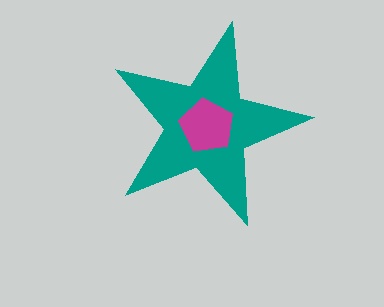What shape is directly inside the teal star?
The magenta pentagon.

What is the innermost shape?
The magenta pentagon.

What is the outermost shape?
The teal star.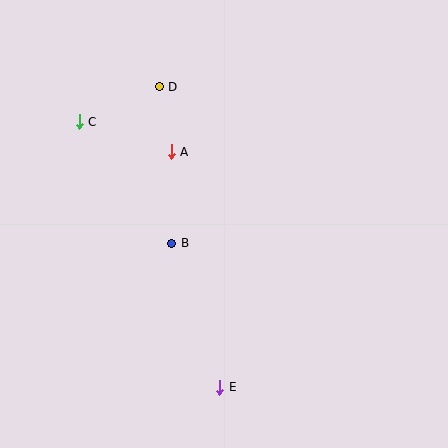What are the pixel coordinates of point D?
Point D is at (159, 87).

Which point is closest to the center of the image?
Point B at (172, 243) is closest to the center.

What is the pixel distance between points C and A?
The distance between C and A is 97 pixels.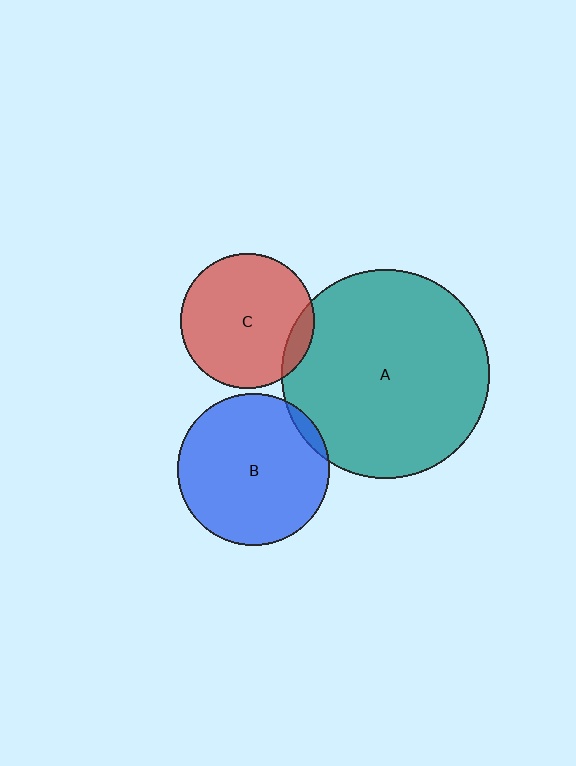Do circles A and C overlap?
Yes.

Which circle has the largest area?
Circle A (teal).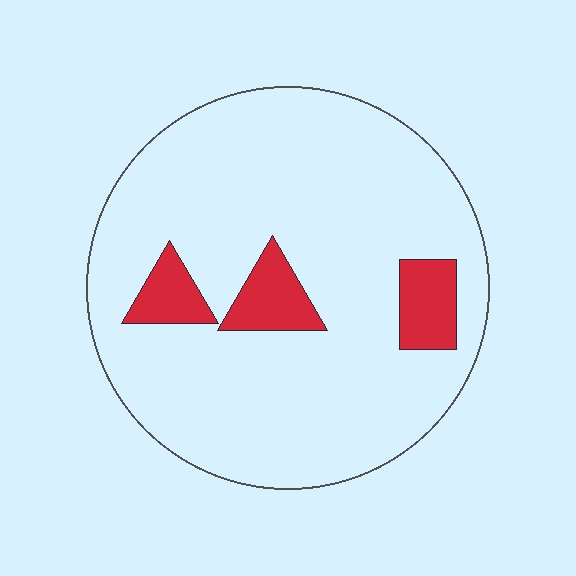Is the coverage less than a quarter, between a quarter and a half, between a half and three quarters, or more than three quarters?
Less than a quarter.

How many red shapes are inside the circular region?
3.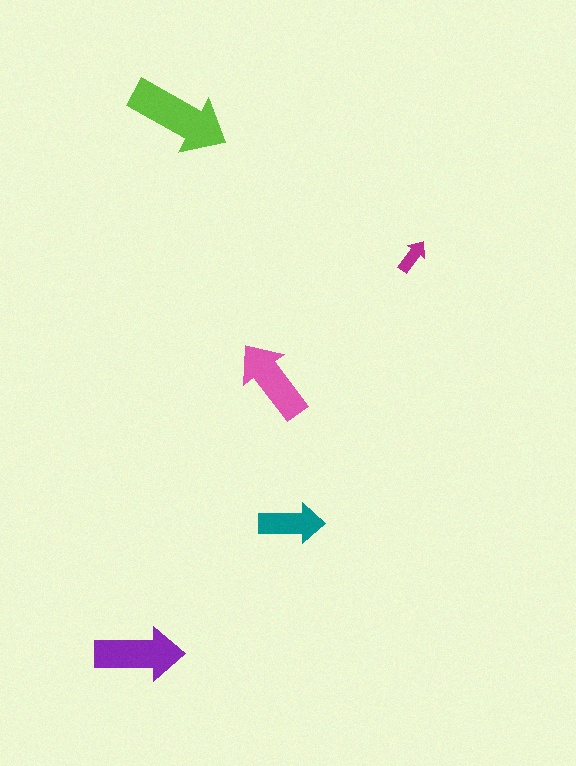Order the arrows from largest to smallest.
the lime one, the purple one, the pink one, the teal one, the magenta one.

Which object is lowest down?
The purple arrow is bottommost.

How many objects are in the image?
There are 5 objects in the image.